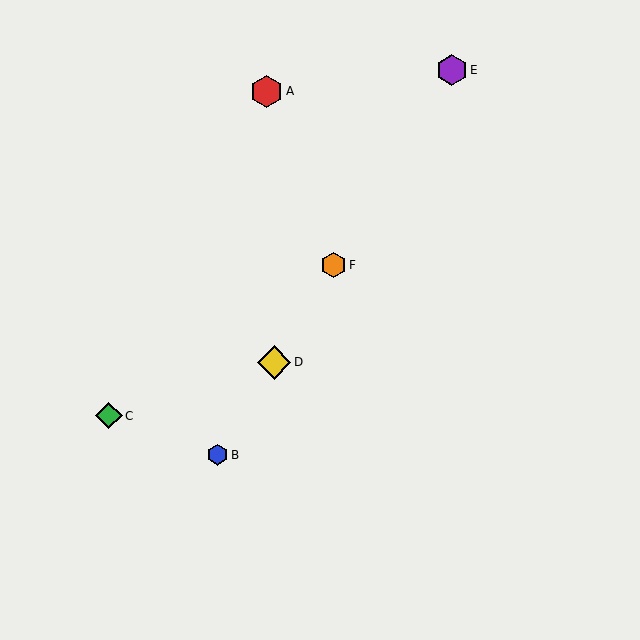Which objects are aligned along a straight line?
Objects B, D, E, F are aligned along a straight line.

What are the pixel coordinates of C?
Object C is at (109, 416).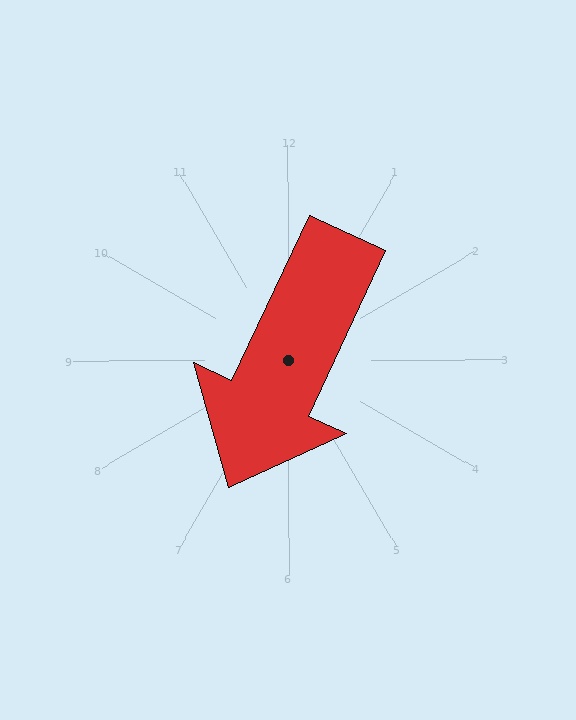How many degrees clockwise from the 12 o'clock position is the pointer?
Approximately 205 degrees.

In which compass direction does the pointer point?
Southwest.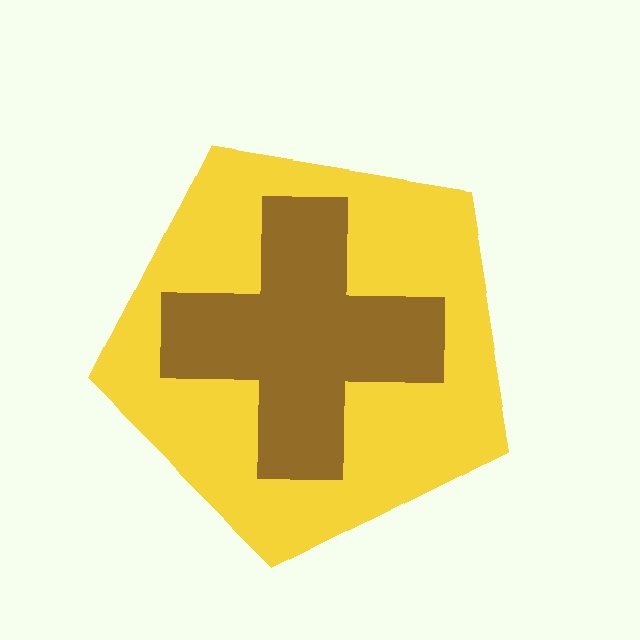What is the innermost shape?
The brown cross.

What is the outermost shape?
The yellow pentagon.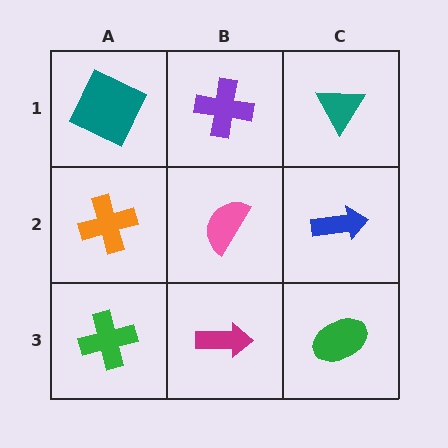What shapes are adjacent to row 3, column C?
A blue arrow (row 2, column C), a magenta arrow (row 3, column B).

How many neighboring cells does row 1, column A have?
2.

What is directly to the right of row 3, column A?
A magenta arrow.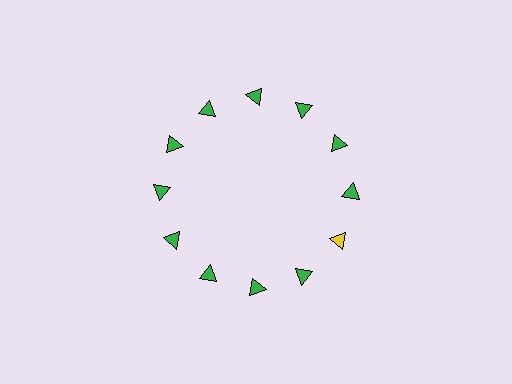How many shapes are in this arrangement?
There are 12 shapes arranged in a ring pattern.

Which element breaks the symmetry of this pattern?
The yellow triangle at roughly the 4 o'clock position breaks the symmetry. All other shapes are green triangles.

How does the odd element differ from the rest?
It has a different color: yellow instead of green.